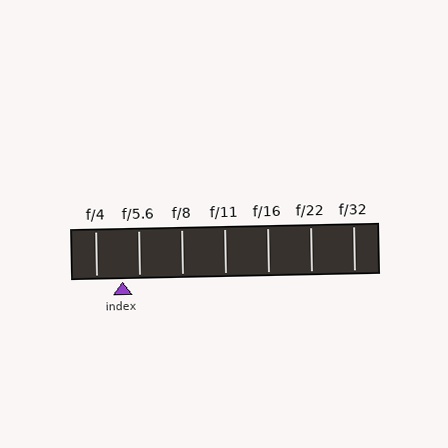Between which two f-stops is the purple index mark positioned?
The index mark is between f/4 and f/5.6.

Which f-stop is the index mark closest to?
The index mark is closest to f/5.6.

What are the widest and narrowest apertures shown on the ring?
The widest aperture shown is f/4 and the narrowest is f/32.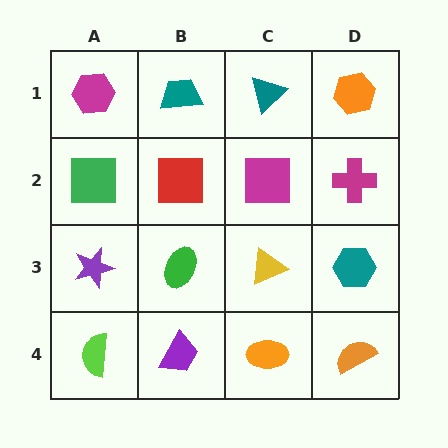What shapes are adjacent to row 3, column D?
A magenta cross (row 2, column D), an orange semicircle (row 4, column D), a yellow triangle (row 3, column C).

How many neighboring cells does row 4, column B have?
3.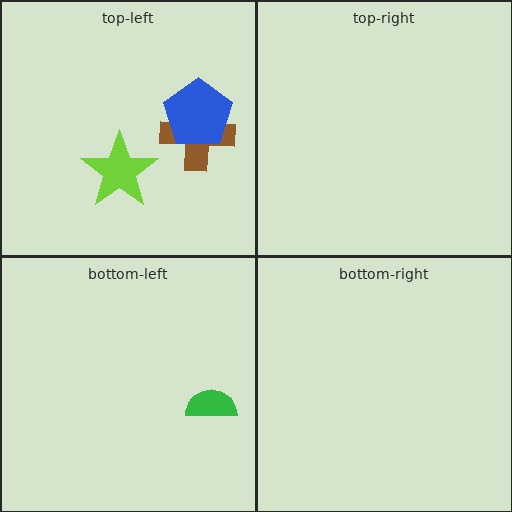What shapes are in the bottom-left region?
The green semicircle.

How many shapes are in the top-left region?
3.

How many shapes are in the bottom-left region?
1.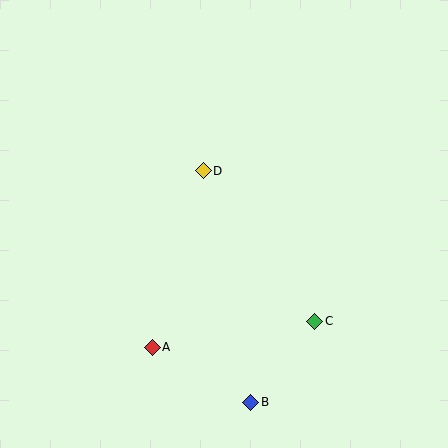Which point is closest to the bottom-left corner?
Point A is closest to the bottom-left corner.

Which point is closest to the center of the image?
Point D at (203, 171) is closest to the center.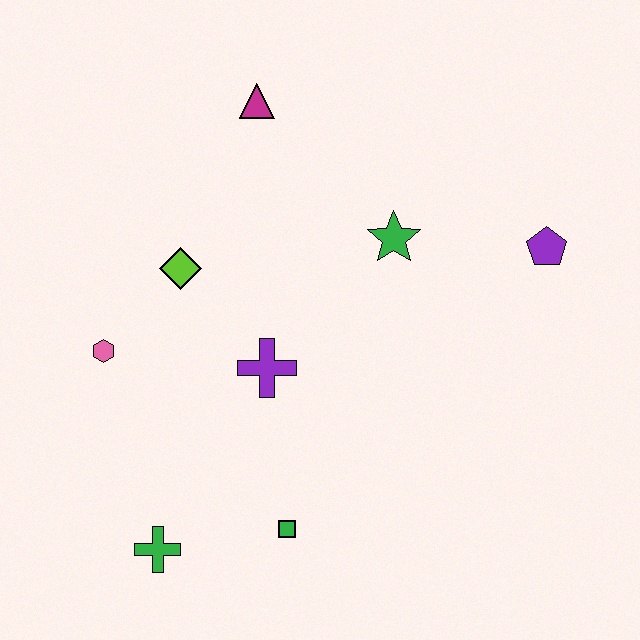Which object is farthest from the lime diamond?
The purple pentagon is farthest from the lime diamond.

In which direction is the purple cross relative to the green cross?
The purple cross is above the green cross.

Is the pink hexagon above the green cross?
Yes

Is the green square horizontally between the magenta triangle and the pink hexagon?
No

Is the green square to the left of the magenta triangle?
No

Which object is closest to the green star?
The purple pentagon is closest to the green star.